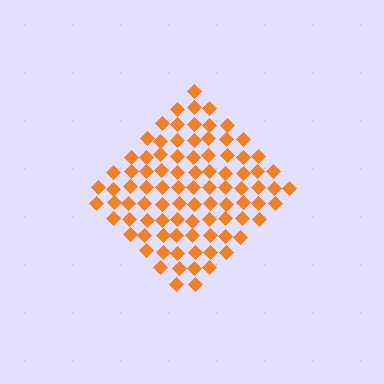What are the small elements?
The small elements are diamonds.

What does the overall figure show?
The overall figure shows a diamond.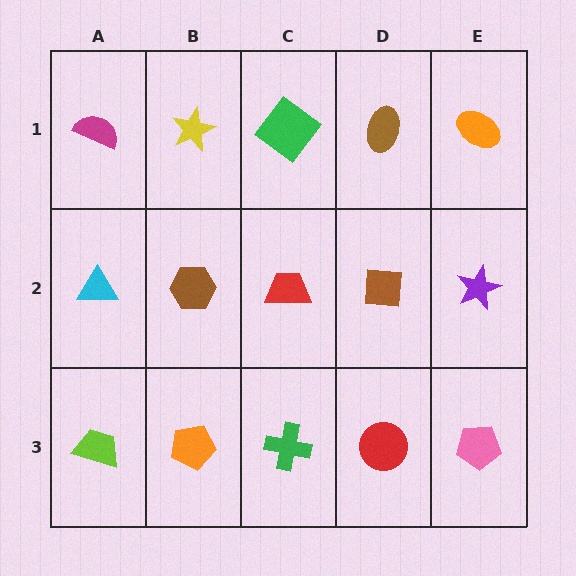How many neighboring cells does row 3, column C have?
3.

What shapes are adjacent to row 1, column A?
A cyan triangle (row 2, column A), a yellow star (row 1, column B).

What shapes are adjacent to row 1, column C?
A red trapezoid (row 2, column C), a yellow star (row 1, column B), a brown ellipse (row 1, column D).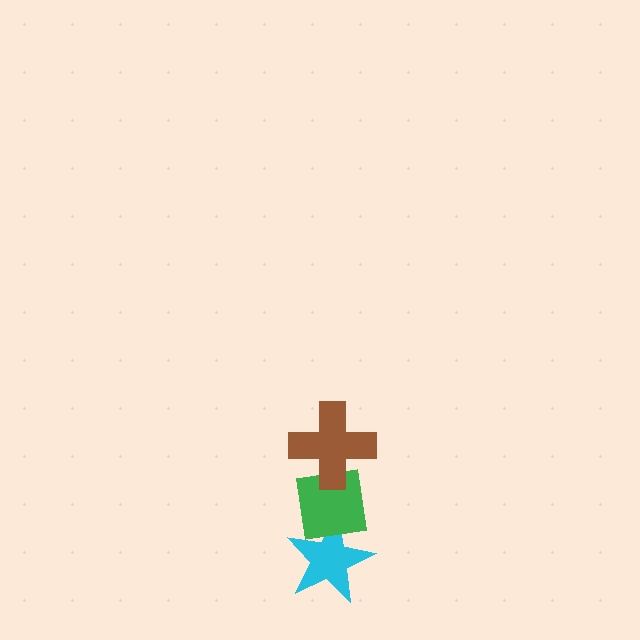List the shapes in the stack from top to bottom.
From top to bottom: the brown cross, the green square, the cyan star.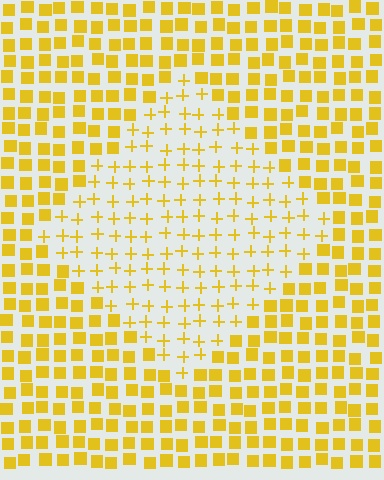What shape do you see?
I see a diamond.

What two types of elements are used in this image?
The image uses plus signs inside the diamond region and squares outside it.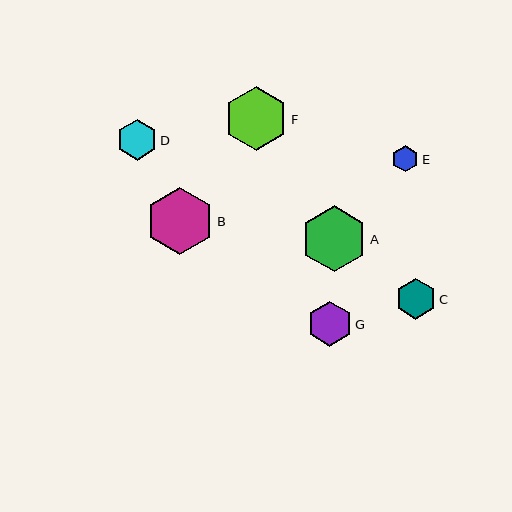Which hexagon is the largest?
Hexagon B is the largest with a size of approximately 67 pixels.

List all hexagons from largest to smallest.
From largest to smallest: B, A, F, G, D, C, E.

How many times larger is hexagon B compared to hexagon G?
Hexagon B is approximately 1.5 times the size of hexagon G.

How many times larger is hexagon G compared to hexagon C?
Hexagon G is approximately 1.1 times the size of hexagon C.